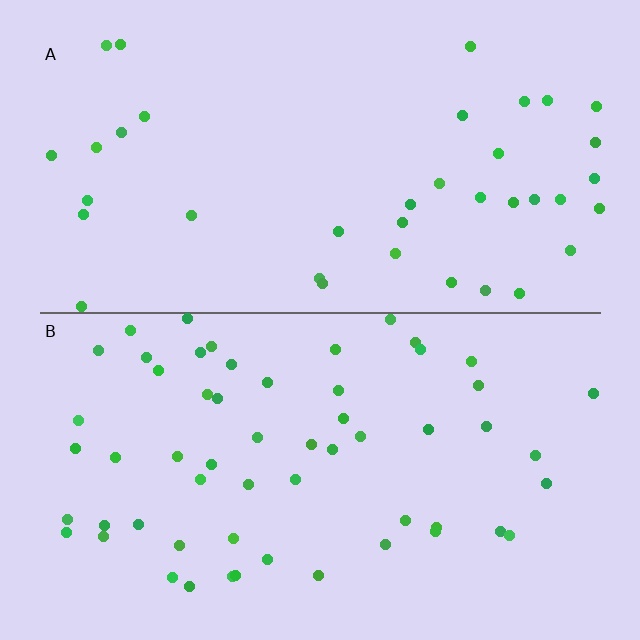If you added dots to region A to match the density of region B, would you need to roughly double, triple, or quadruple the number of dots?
Approximately double.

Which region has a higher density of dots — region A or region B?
B (the bottom).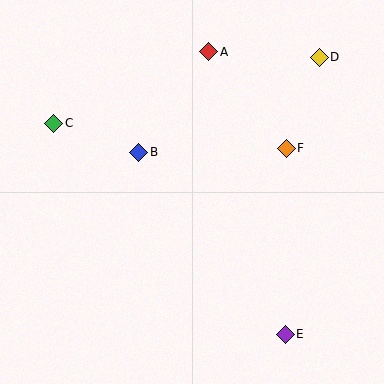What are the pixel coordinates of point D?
Point D is at (319, 57).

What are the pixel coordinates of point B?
Point B is at (139, 152).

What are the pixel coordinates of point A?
Point A is at (209, 52).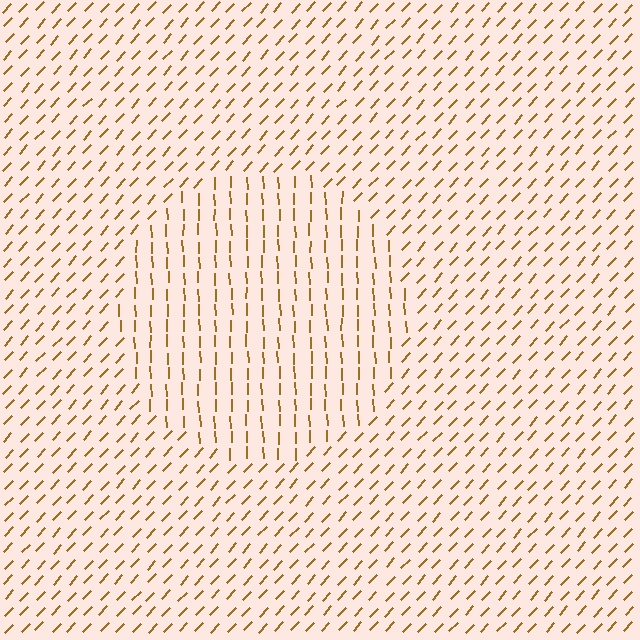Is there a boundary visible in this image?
Yes, there is a texture boundary formed by a change in line orientation.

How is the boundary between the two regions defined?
The boundary is defined purely by a change in line orientation (approximately 45 degrees difference). All lines are the same color and thickness.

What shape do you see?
I see a circle.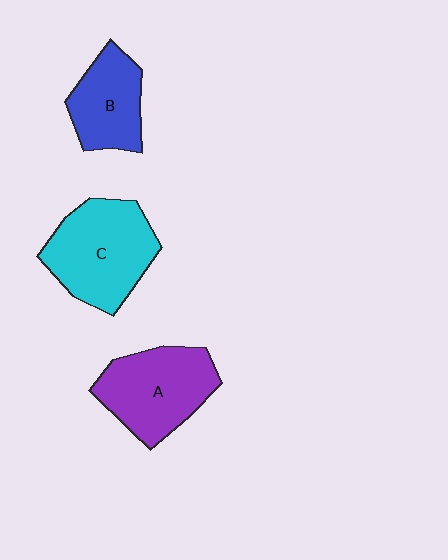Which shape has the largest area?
Shape C (cyan).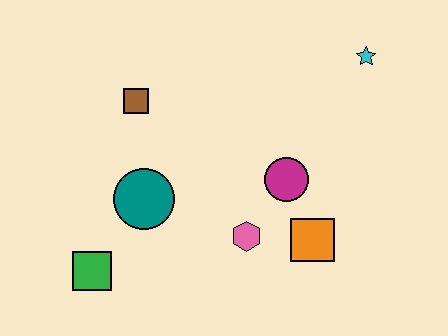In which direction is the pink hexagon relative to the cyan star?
The pink hexagon is below the cyan star.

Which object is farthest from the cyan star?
The green square is farthest from the cyan star.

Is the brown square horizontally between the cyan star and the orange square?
No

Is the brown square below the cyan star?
Yes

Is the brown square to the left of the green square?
No